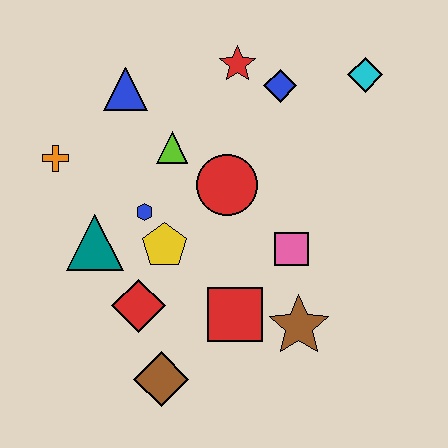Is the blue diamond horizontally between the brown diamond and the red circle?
No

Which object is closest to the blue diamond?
The red star is closest to the blue diamond.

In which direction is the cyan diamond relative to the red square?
The cyan diamond is above the red square.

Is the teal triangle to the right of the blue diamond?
No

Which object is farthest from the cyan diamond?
The brown diamond is farthest from the cyan diamond.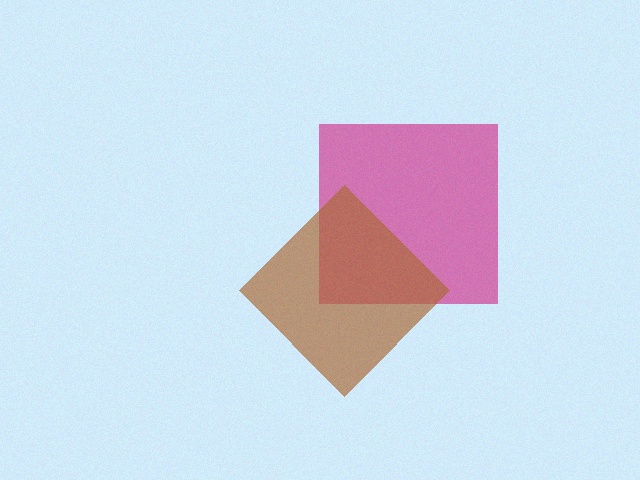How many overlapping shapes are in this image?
There are 2 overlapping shapes in the image.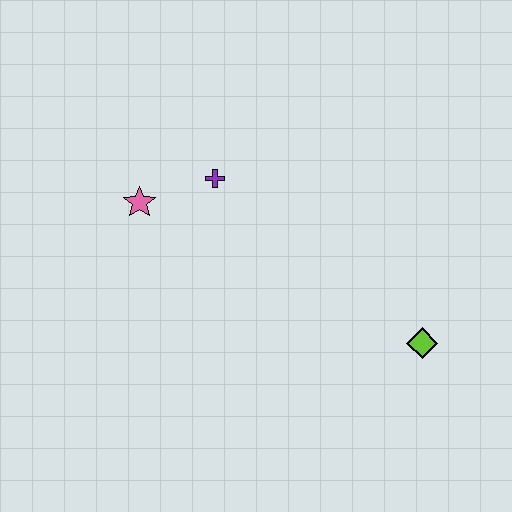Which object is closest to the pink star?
The purple cross is closest to the pink star.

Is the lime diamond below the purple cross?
Yes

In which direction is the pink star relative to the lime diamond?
The pink star is to the left of the lime diamond.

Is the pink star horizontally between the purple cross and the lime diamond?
No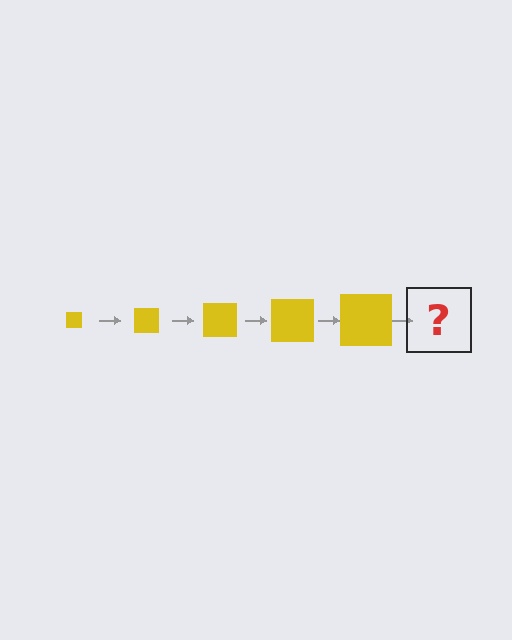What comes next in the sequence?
The next element should be a yellow square, larger than the previous one.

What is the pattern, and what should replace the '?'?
The pattern is that the square gets progressively larger each step. The '?' should be a yellow square, larger than the previous one.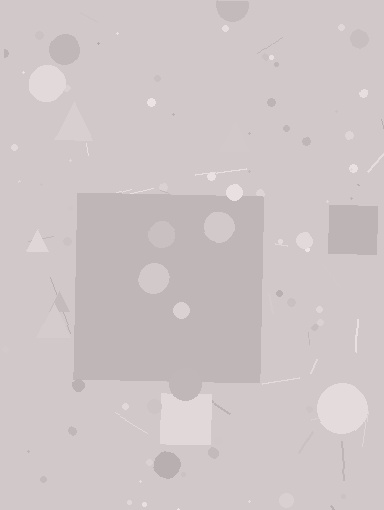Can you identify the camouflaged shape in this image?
The camouflaged shape is a square.